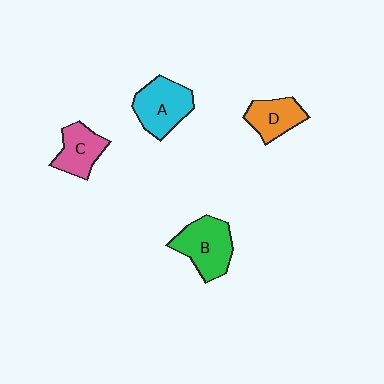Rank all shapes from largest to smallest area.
From largest to smallest: B (green), A (cyan), C (pink), D (orange).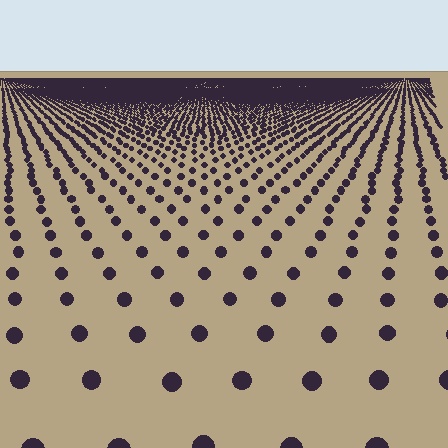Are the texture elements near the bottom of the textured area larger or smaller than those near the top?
Larger. Near the bottom, elements are closer to the viewer and appear at a bigger on-screen size.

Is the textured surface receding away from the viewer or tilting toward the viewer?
The surface is receding away from the viewer. Texture elements get smaller and denser toward the top.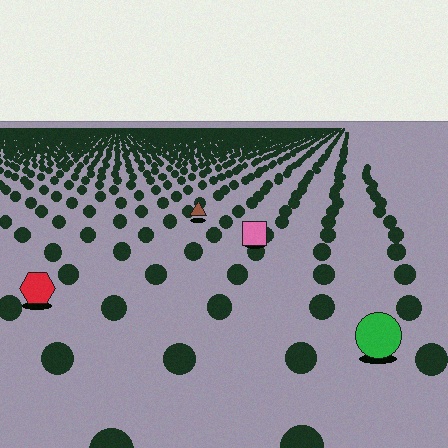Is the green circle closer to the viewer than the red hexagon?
Yes. The green circle is closer — you can tell from the texture gradient: the ground texture is coarser near it.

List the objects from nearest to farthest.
From nearest to farthest: the green circle, the red hexagon, the pink square, the brown triangle.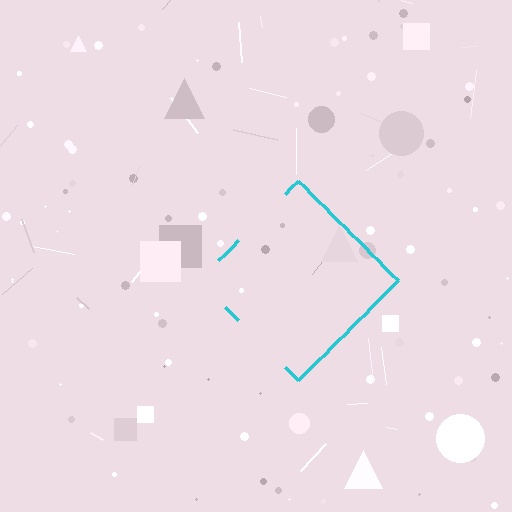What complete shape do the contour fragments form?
The contour fragments form a diamond.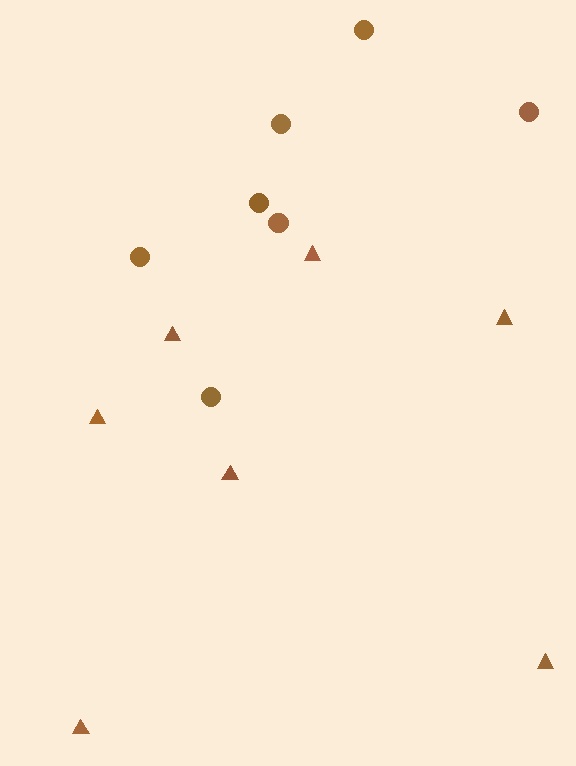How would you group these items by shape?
There are 2 groups: one group of circles (7) and one group of triangles (7).